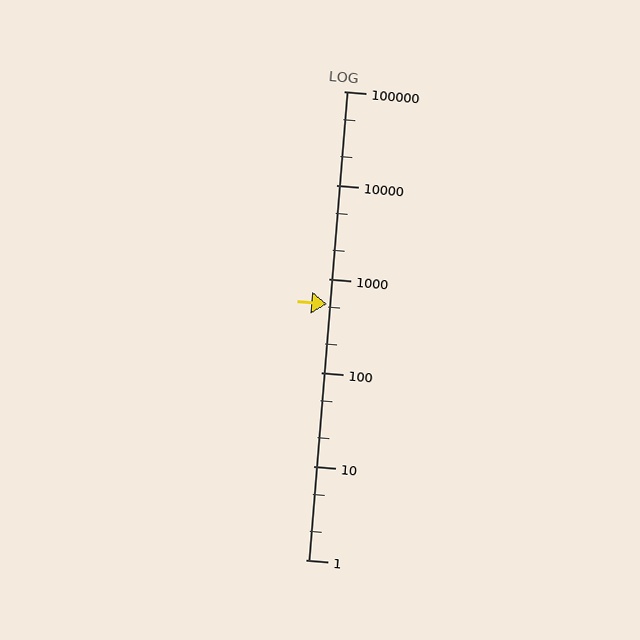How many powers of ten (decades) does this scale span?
The scale spans 5 decades, from 1 to 100000.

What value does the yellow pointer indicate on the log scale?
The pointer indicates approximately 540.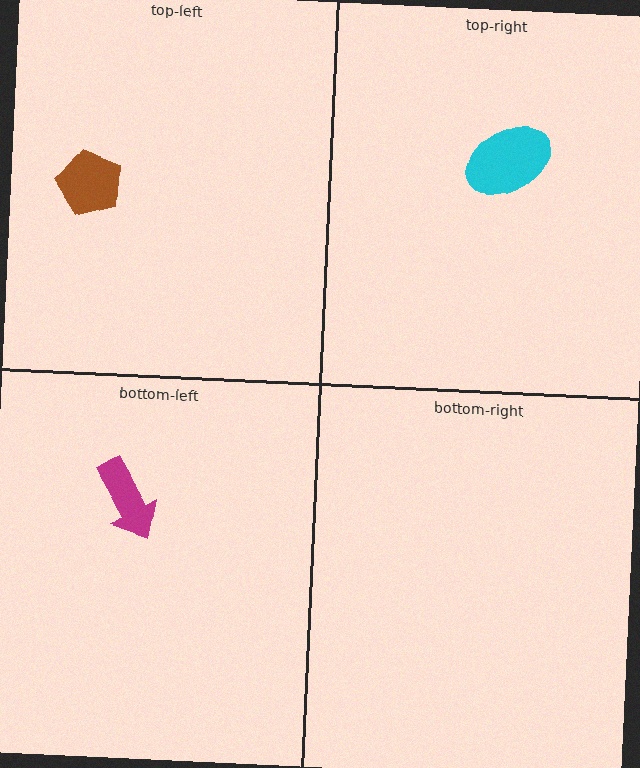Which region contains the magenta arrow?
The bottom-left region.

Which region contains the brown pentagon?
The top-left region.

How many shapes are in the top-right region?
1.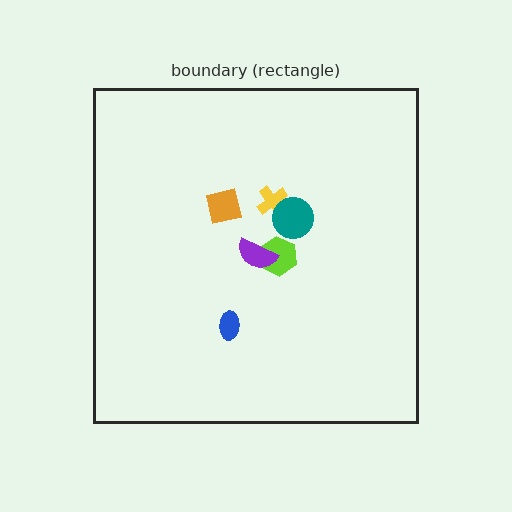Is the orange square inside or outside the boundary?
Inside.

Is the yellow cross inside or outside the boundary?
Inside.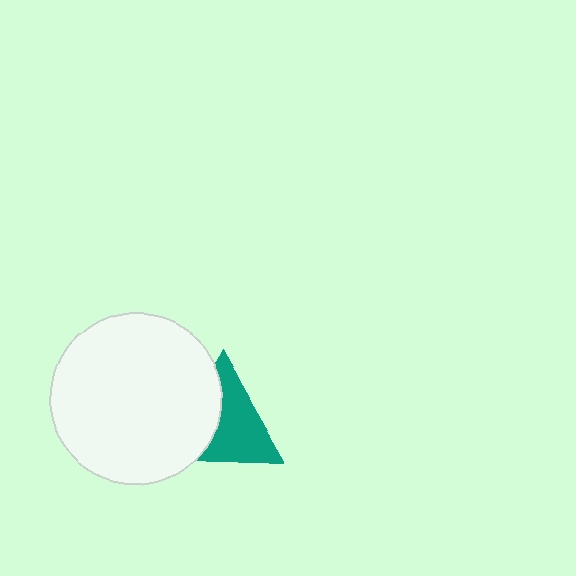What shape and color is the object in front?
The object in front is a white circle.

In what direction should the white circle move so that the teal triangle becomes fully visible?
The white circle should move left. That is the shortest direction to clear the overlap and leave the teal triangle fully visible.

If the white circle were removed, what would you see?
You would see the complete teal triangle.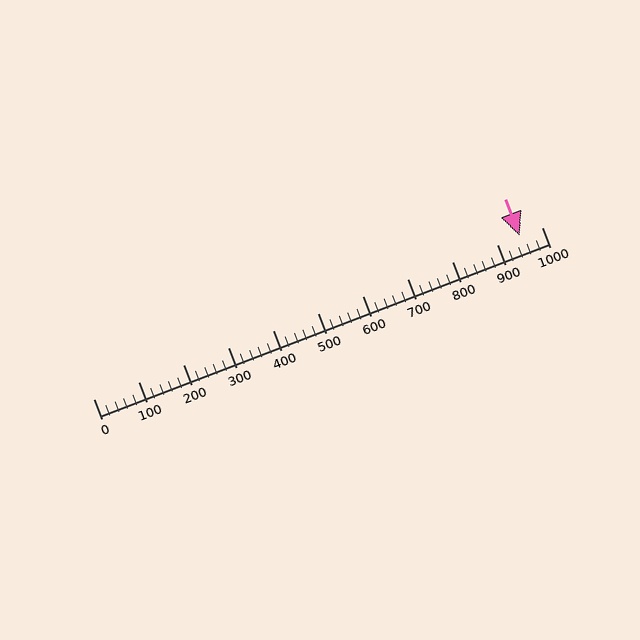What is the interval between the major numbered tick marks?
The major tick marks are spaced 100 units apart.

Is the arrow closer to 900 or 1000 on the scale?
The arrow is closer to 1000.